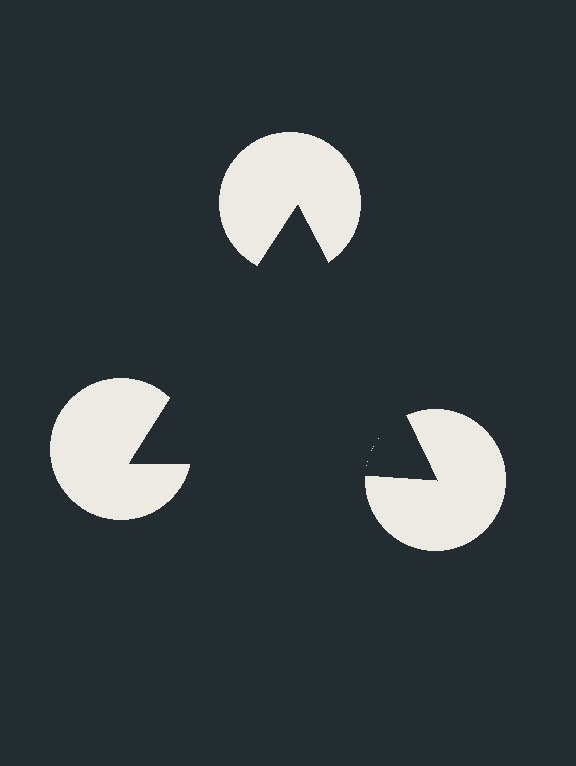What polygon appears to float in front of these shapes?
An illusory triangle — its edges are inferred from the aligned wedge cuts in the pac-man discs, not physically drawn.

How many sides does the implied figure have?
3 sides.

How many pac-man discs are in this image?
There are 3 — one at each vertex of the illusory triangle.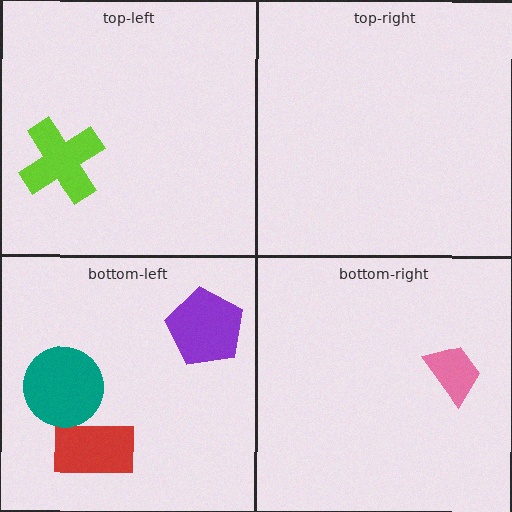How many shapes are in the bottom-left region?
3.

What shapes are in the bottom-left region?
The red rectangle, the purple pentagon, the teal circle.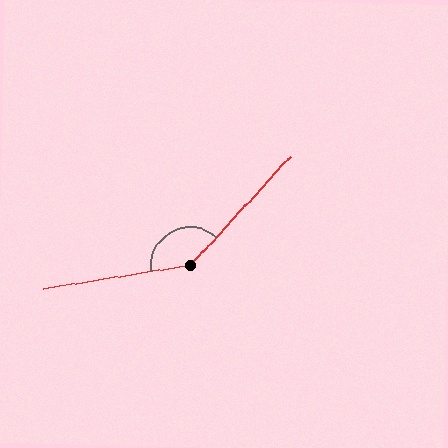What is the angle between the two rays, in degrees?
Approximately 141 degrees.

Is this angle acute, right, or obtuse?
It is obtuse.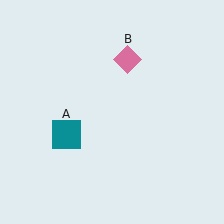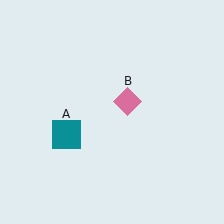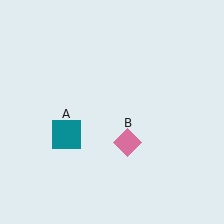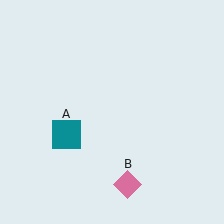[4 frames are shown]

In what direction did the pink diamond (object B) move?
The pink diamond (object B) moved down.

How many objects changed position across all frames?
1 object changed position: pink diamond (object B).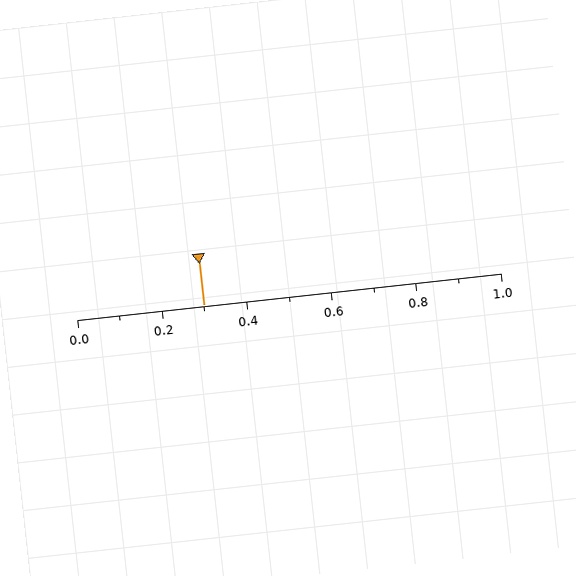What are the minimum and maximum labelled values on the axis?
The axis runs from 0.0 to 1.0.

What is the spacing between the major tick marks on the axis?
The major ticks are spaced 0.2 apart.